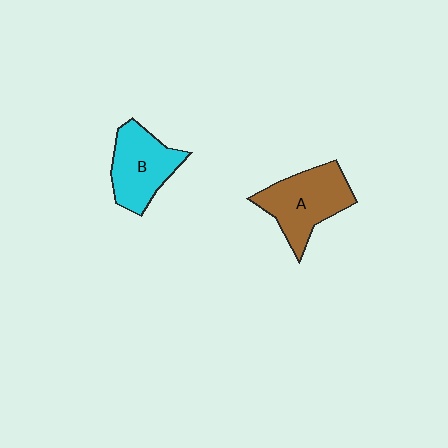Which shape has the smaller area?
Shape B (cyan).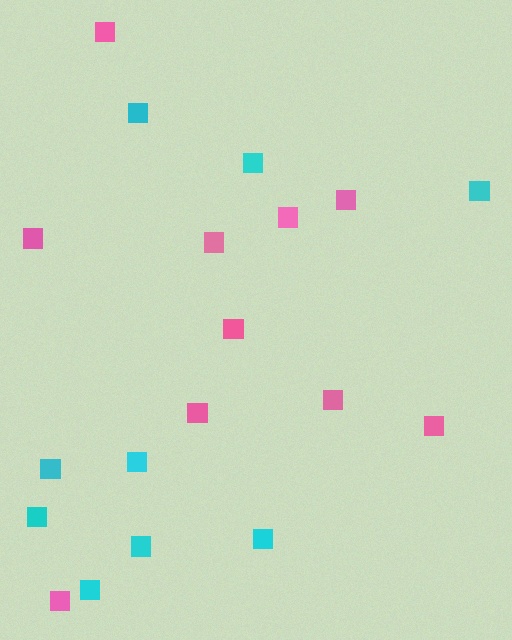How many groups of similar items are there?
There are 2 groups: one group of pink squares (10) and one group of cyan squares (9).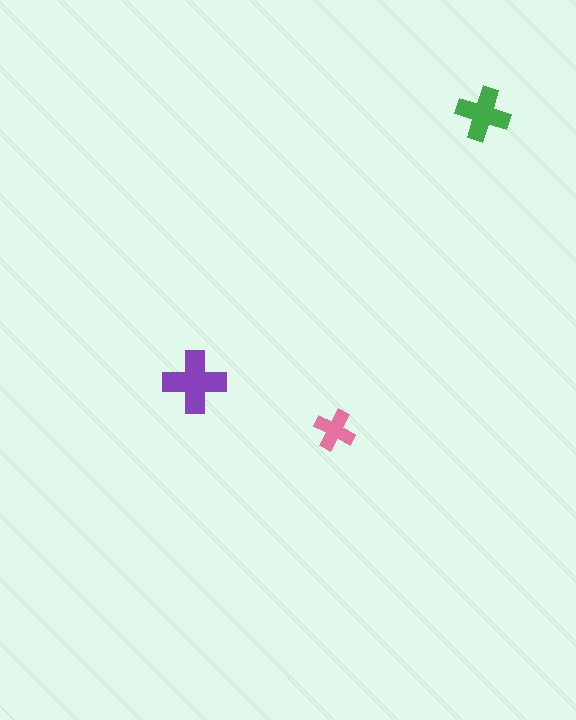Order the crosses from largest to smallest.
the purple one, the green one, the pink one.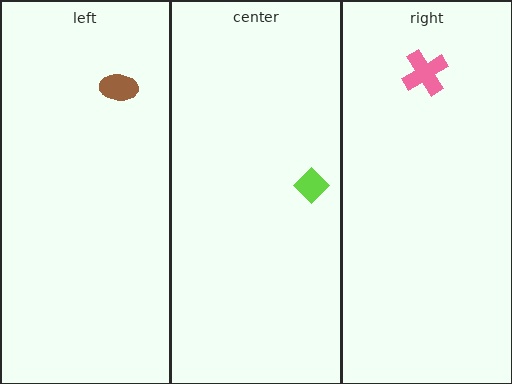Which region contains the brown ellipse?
The left region.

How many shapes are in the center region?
1.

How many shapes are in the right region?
1.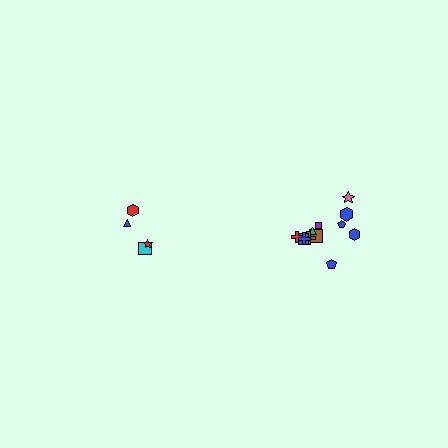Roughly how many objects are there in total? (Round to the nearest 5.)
Roughly 15 objects in total.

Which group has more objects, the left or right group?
The right group.